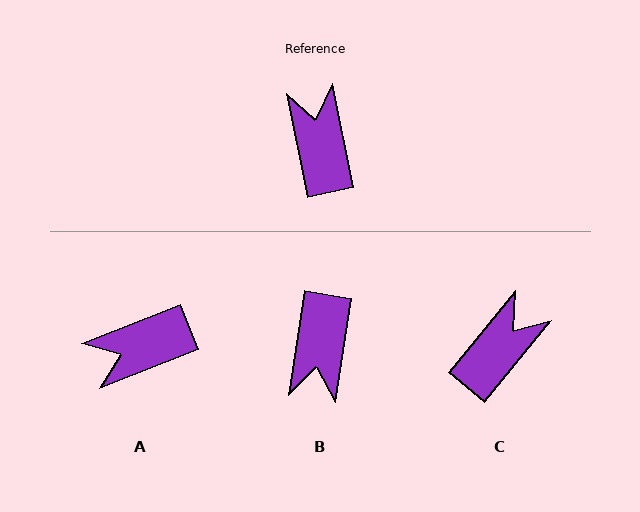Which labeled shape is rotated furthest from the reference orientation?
B, about 159 degrees away.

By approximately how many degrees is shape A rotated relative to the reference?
Approximately 100 degrees counter-clockwise.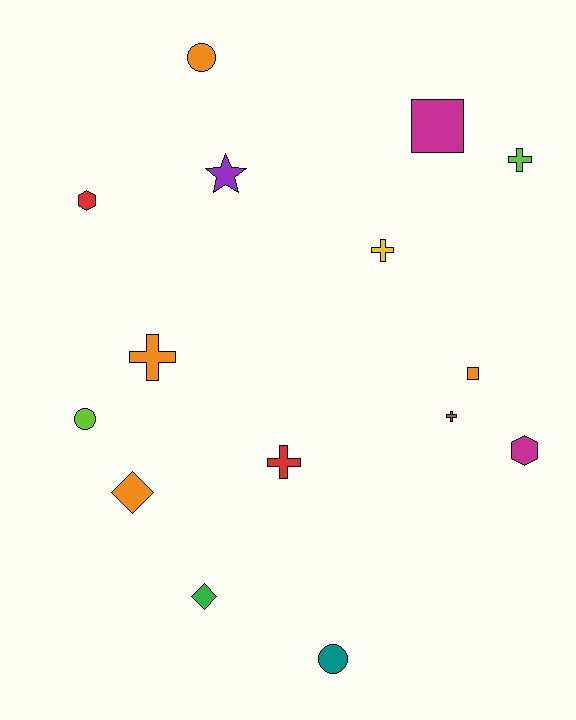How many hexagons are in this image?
There are 2 hexagons.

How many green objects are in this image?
There is 1 green object.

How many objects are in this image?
There are 15 objects.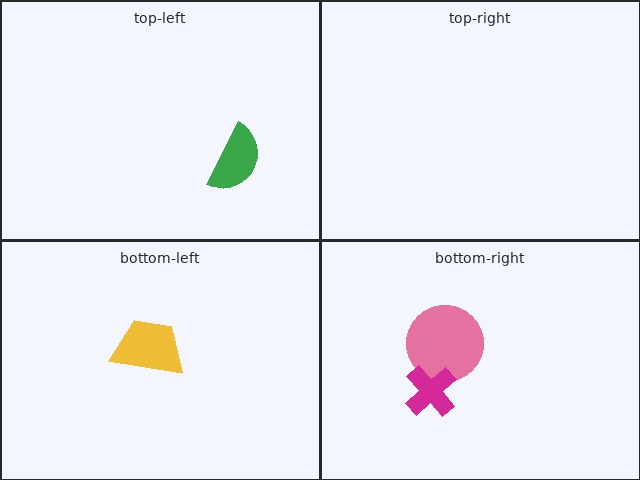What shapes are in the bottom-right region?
The pink circle, the magenta cross.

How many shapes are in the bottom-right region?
2.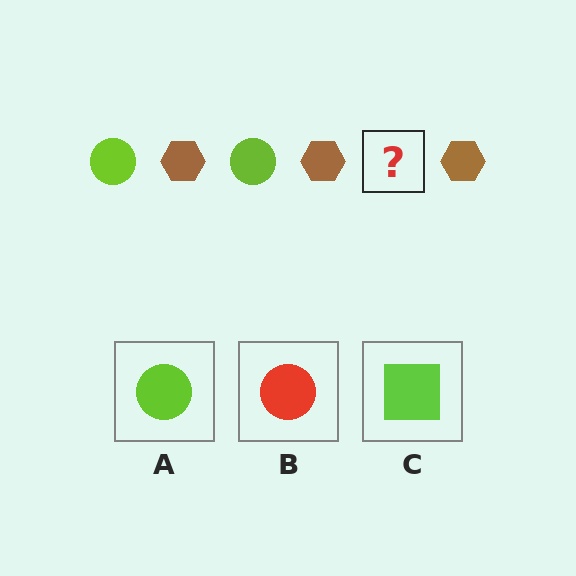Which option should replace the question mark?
Option A.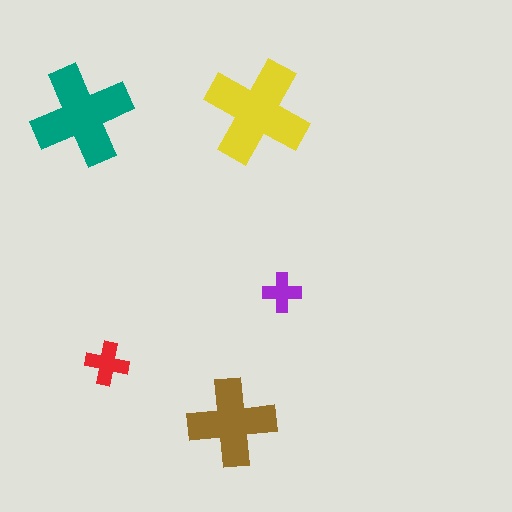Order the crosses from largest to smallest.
the yellow one, the teal one, the brown one, the red one, the purple one.